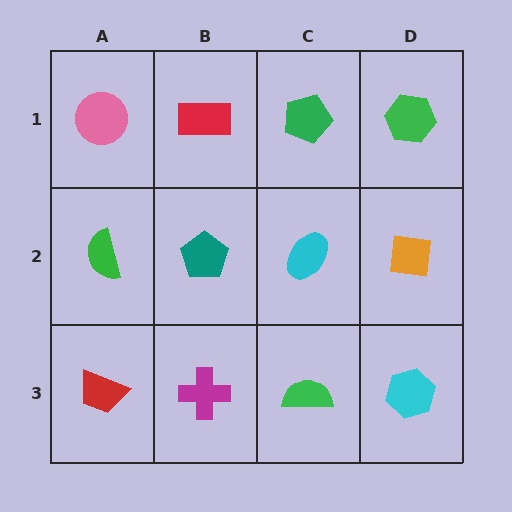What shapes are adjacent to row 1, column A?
A green semicircle (row 2, column A), a red rectangle (row 1, column B).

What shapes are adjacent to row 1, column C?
A cyan ellipse (row 2, column C), a red rectangle (row 1, column B), a green hexagon (row 1, column D).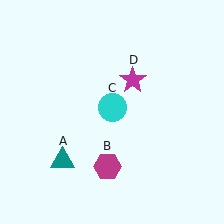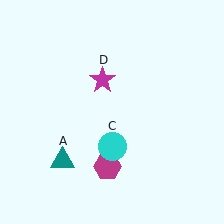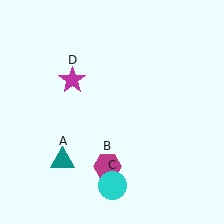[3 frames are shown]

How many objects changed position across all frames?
2 objects changed position: cyan circle (object C), magenta star (object D).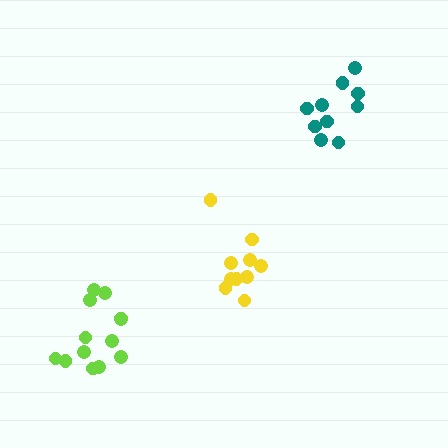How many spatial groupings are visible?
There are 3 spatial groupings.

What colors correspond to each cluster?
The clusters are colored: yellow, teal, lime.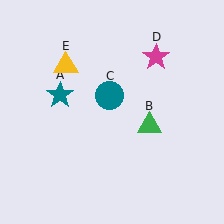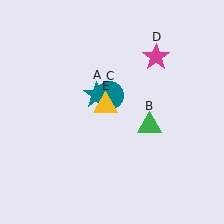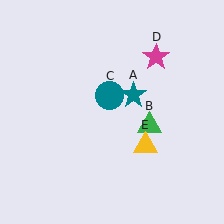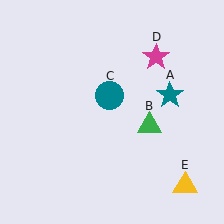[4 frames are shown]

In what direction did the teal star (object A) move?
The teal star (object A) moved right.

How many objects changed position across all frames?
2 objects changed position: teal star (object A), yellow triangle (object E).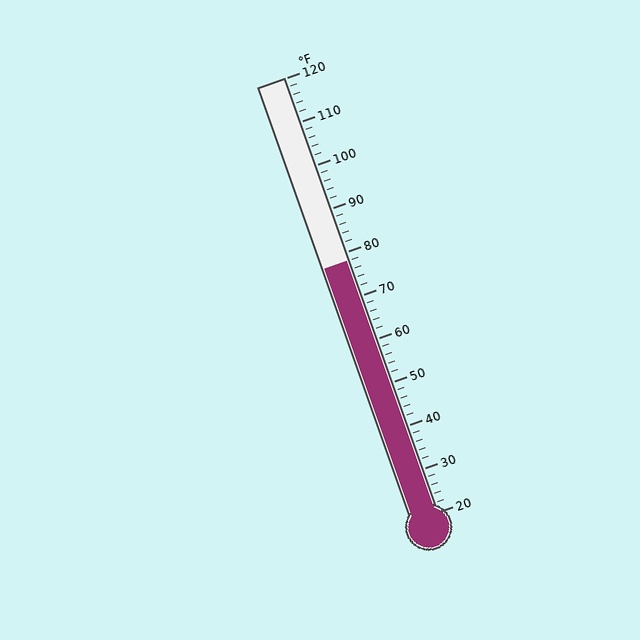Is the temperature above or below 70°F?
The temperature is above 70°F.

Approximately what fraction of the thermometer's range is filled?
The thermometer is filled to approximately 60% of its range.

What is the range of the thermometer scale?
The thermometer scale ranges from 20°F to 120°F.